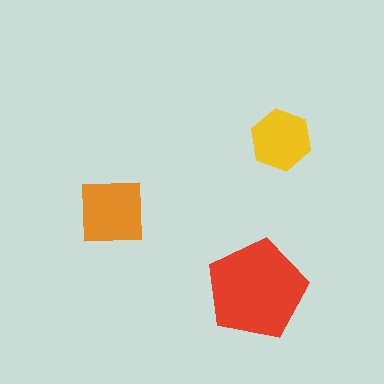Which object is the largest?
The red pentagon.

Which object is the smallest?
The yellow hexagon.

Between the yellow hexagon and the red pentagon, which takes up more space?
The red pentagon.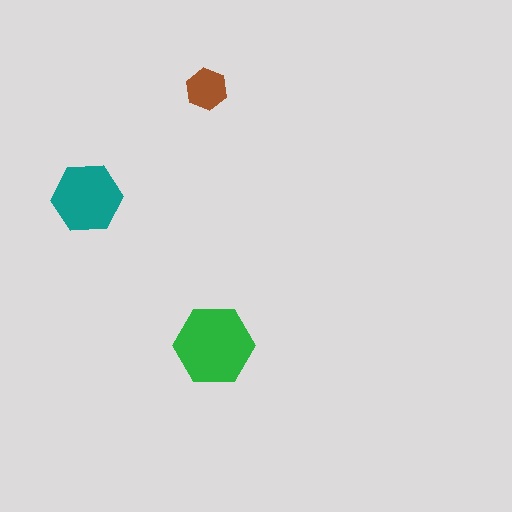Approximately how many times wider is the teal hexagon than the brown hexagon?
About 1.5 times wider.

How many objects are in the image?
There are 3 objects in the image.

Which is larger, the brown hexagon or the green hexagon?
The green one.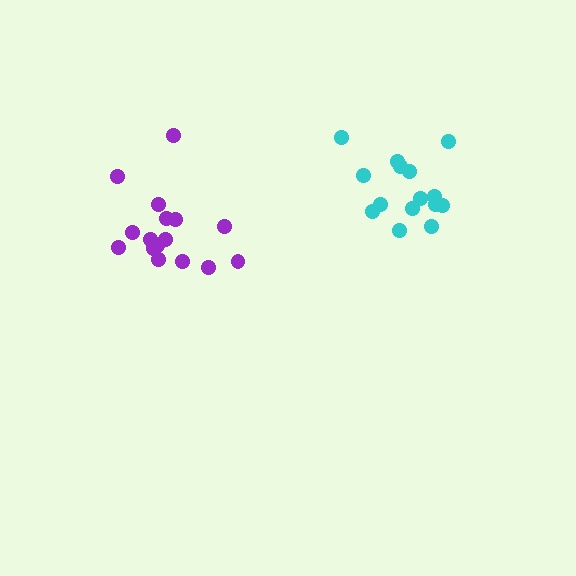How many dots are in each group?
Group 1: 15 dots, Group 2: 16 dots (31 total).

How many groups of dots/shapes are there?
There are 2 groups.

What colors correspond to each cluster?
The clusters are colored: cyan, purple.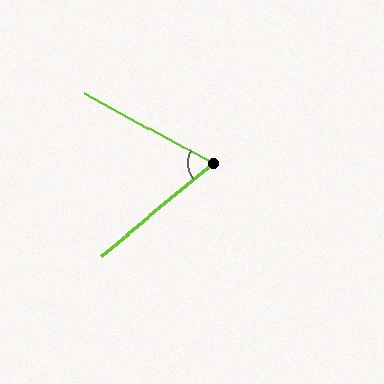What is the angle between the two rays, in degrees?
Approximately 68 degrees.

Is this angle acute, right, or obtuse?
It is acute.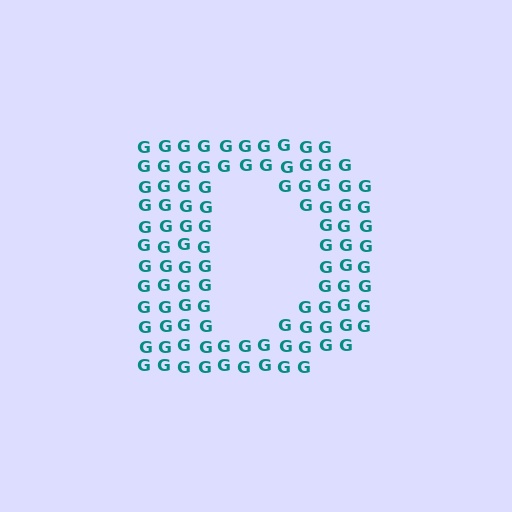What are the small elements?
The small elements are letter G's.